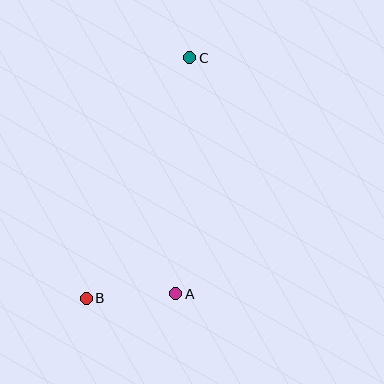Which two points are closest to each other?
Points A and B are closest to each other.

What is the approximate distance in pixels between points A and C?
The distance between A and C is approximately 236 pixels.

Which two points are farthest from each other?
Points B and C are farthest from each other.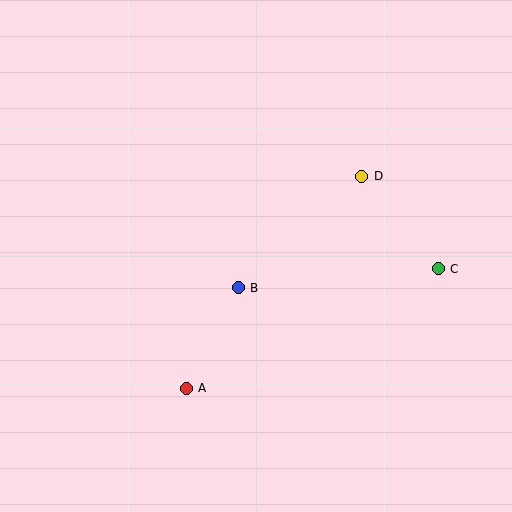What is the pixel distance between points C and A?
The distance between C and A is 279 pixels.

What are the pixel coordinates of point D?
Point D is at (362, 176).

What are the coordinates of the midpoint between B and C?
The midpoint between B and C is at (338, 278).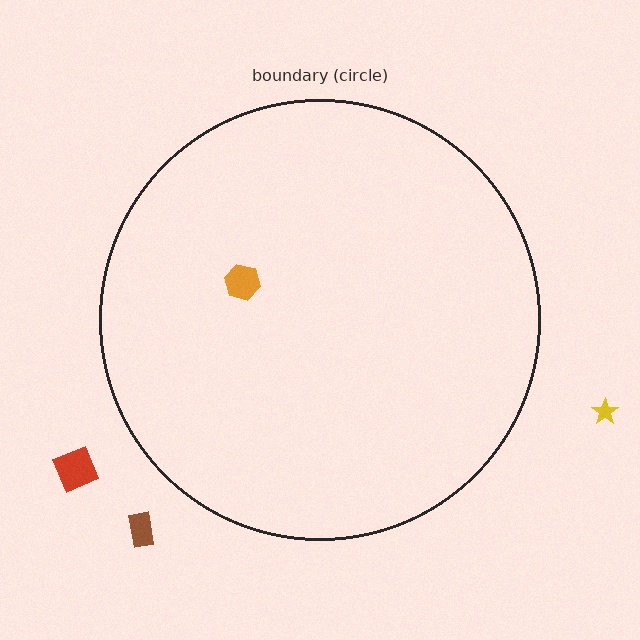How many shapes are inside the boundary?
1 inside, 3 outside.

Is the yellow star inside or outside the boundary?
Outside.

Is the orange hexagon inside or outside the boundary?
Inside.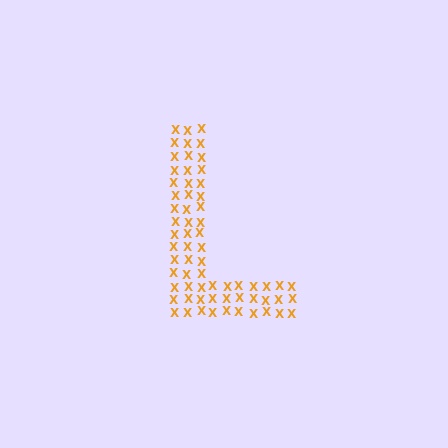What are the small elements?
The small elements are letter X's.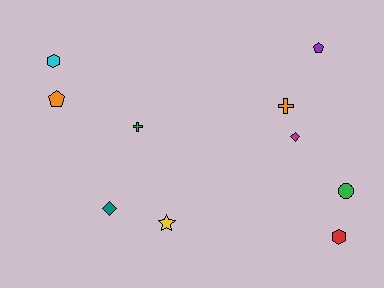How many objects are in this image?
There are 10 objects.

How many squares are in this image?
There are no squares.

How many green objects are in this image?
There are 2 green objects.